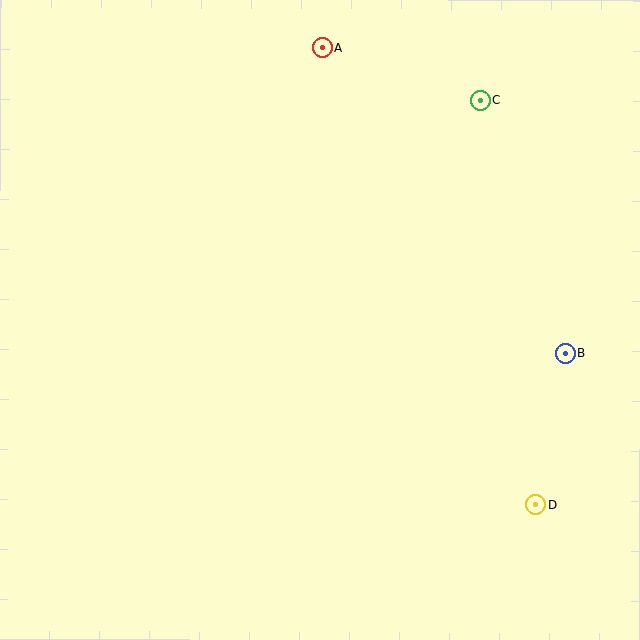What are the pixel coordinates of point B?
Point B is at (565, 353).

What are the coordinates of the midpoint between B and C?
The midpoint between B and C is at (523, 226).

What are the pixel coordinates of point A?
Point A is at (323, 48).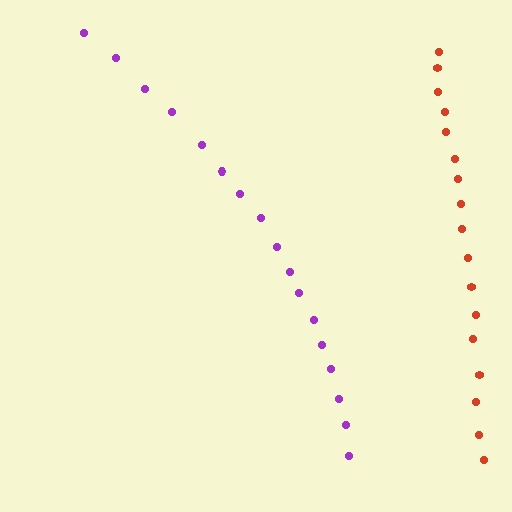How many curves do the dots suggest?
There are 2 distinct paths.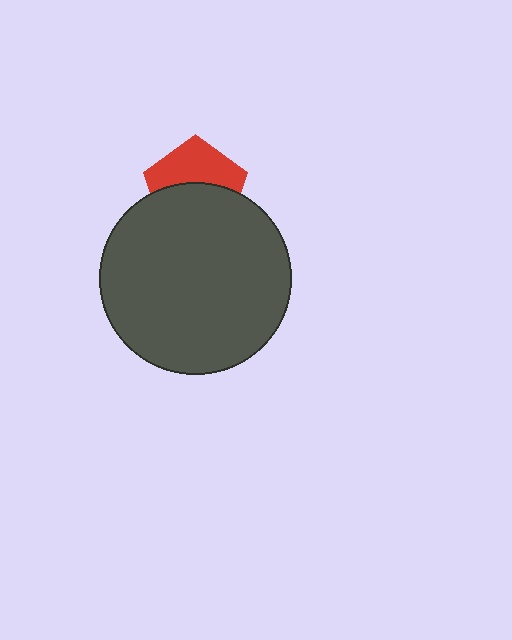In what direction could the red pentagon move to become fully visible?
The red pentagon could move up. That would shift it out from behind the dark gray circle entirely.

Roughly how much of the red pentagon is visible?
About half of it is visible (roughly 47%).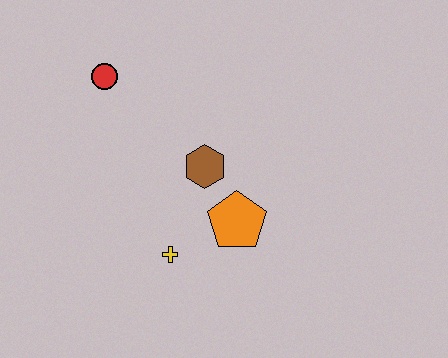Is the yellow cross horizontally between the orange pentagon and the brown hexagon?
No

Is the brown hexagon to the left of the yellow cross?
No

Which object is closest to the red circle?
The brown hexagon is closest to the red circle.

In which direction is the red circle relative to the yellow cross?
The red circle is above the yellow cross.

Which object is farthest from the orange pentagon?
The red circle is farthest from the orange pentagon.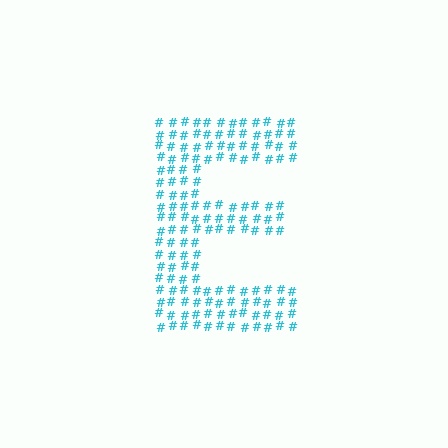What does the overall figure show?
The overall figure shows the letter E.